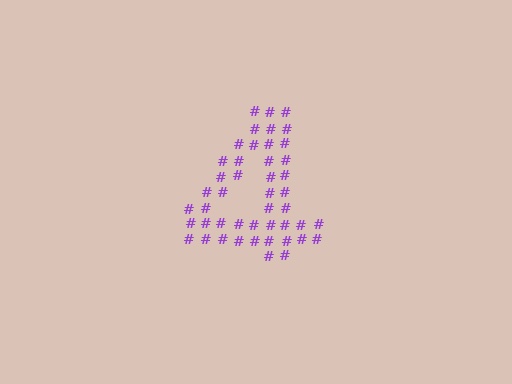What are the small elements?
The small elements are hash symbols.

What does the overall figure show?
The overall figure shows the digit 4.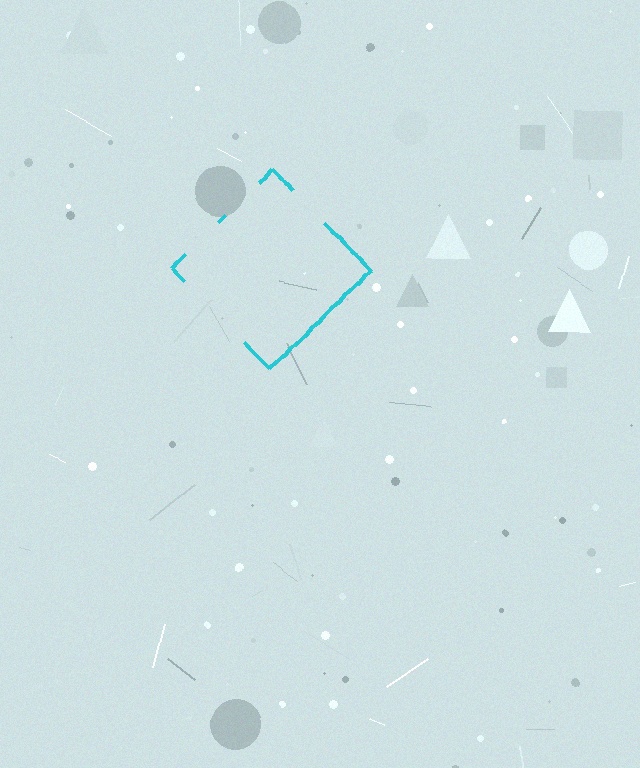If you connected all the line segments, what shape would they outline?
They would outline a diamond.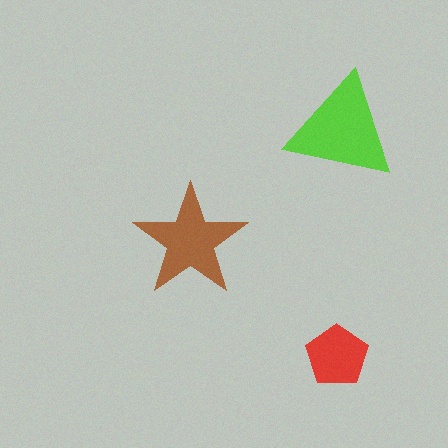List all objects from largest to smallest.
The lime triangle, the brown star, the red pentagon.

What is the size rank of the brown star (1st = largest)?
2nd.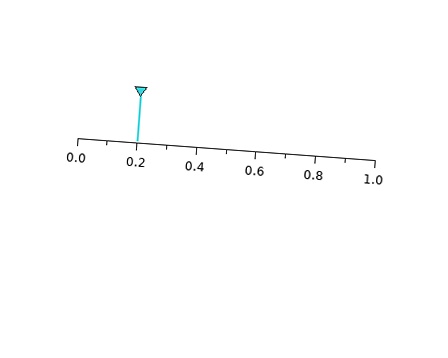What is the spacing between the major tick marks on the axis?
The major ticks are spaced 0.2 apart.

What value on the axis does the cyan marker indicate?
The marker indicates approximately 0.2.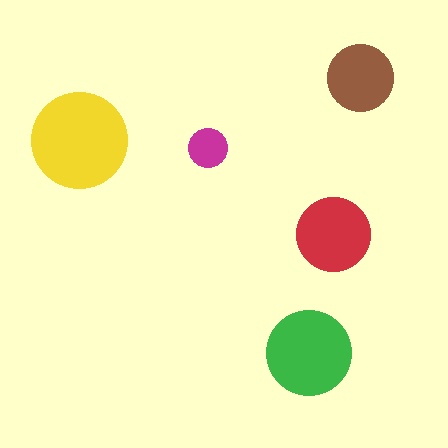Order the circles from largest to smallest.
the yellow one, the green one, the red one, the brown one, the magenta one.